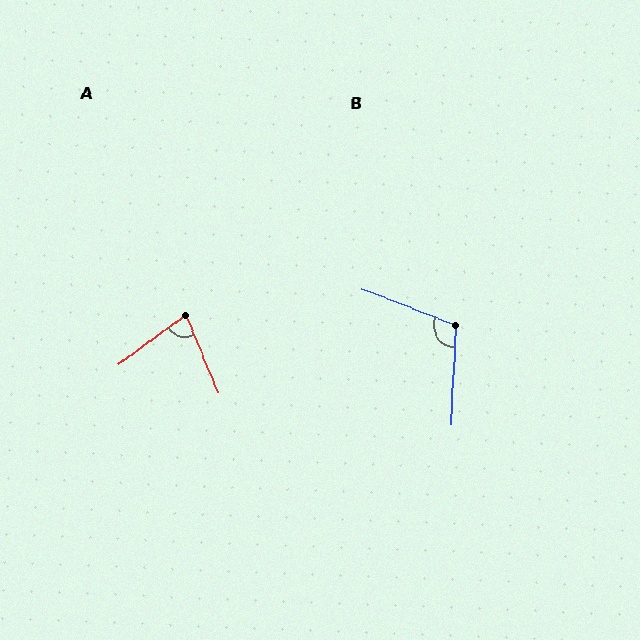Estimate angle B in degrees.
Approximately 109 degrees.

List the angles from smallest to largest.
A (76°), B (109°).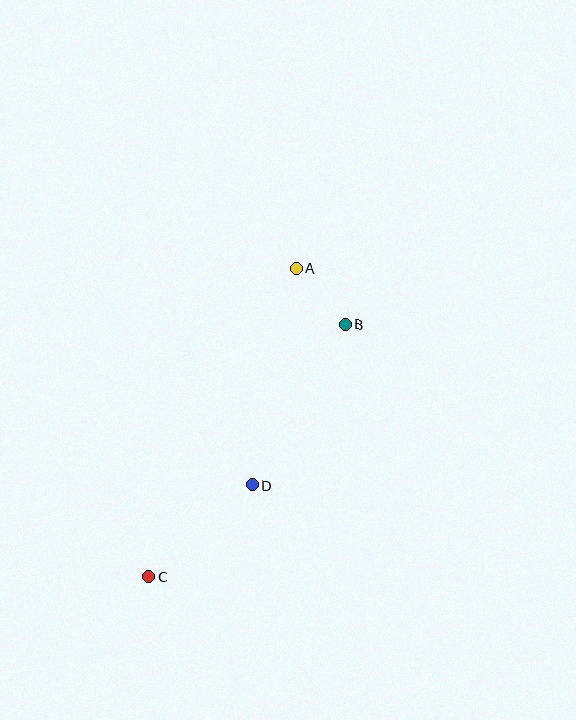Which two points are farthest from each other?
Points A and C are farthest from each other.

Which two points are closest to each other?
Points A and B are closest to each other.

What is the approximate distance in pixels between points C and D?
The distance between C and D is approximately 138 pixels.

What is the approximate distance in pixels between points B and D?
The distance between B and D is approximately 185 pixels.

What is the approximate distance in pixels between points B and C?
The distance between B and C is approximately 319 pixels.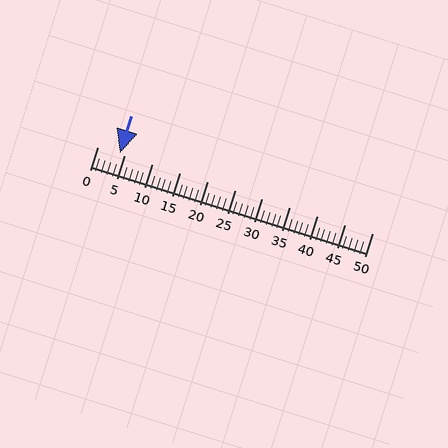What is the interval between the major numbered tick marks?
The major tick marks are spaced 5 units apart.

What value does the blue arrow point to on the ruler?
The blue arrow points to approximately 4.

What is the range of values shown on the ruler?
The ruler shows values from 0 to 50.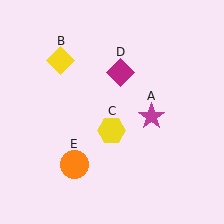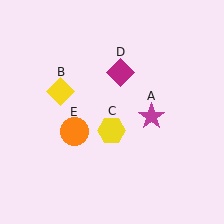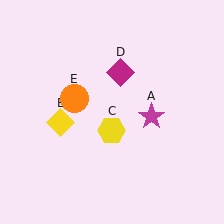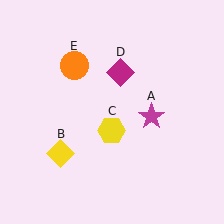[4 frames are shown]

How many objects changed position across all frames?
2 objects changed position: yellow diamond (object B), orange circle (object E).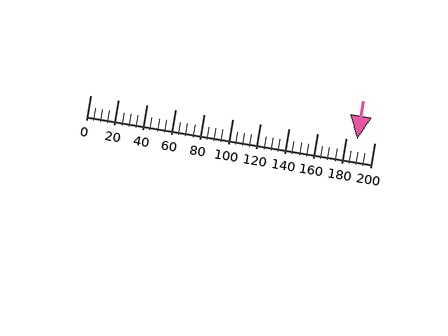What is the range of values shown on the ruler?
The ruler shows values from 0 to 200.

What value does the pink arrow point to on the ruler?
The pink arrow points to approximately 188.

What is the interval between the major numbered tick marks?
The major tick marks are spaced 20 units apart.